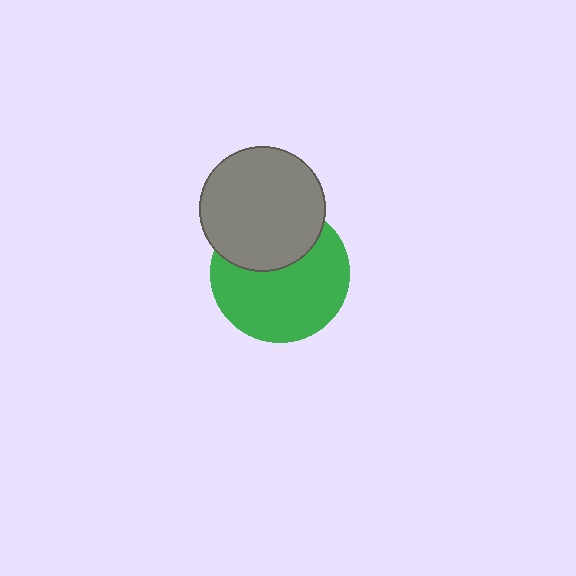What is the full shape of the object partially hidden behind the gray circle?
The partially hidden object is a green circle.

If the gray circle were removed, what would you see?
You would see the complete green circle.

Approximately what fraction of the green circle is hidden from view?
Roughly 35% of the green circle is hidden behind the gray circle.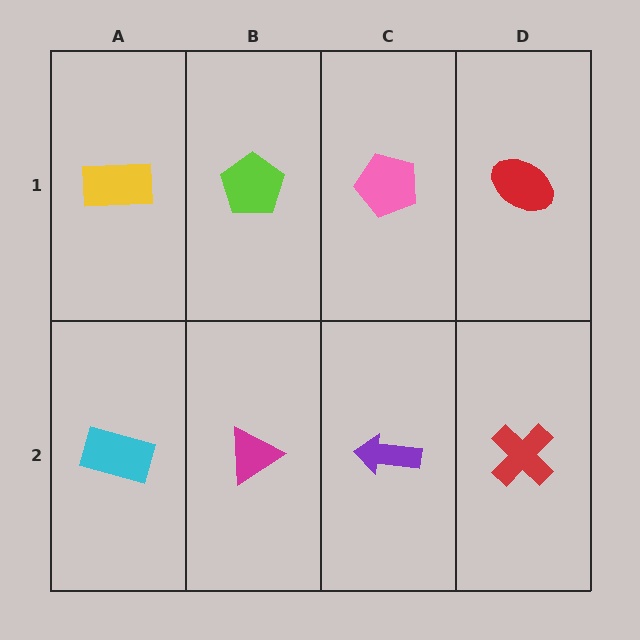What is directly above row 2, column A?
A yellow rectangle.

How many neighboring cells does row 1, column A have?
2.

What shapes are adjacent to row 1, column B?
A magenta triangle (row 2, column B), a yellow rectangle (row 1, column A), a pink pentagon (row 1, column C).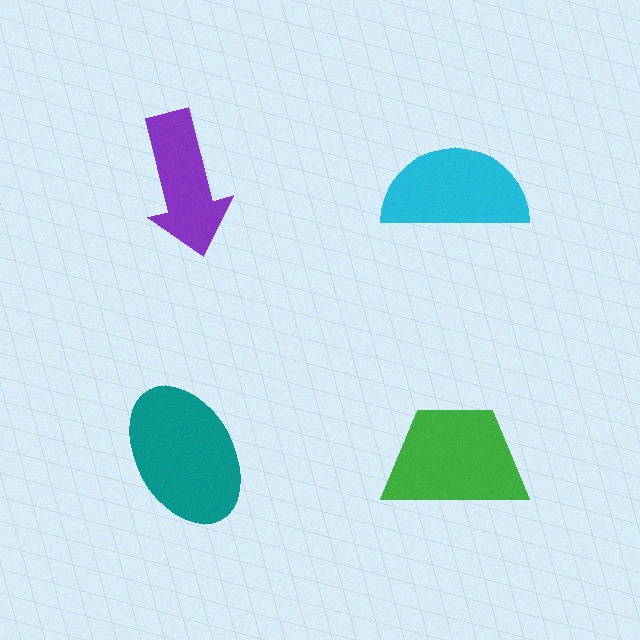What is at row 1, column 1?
A purple arrow.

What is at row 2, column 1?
A teal ellipse.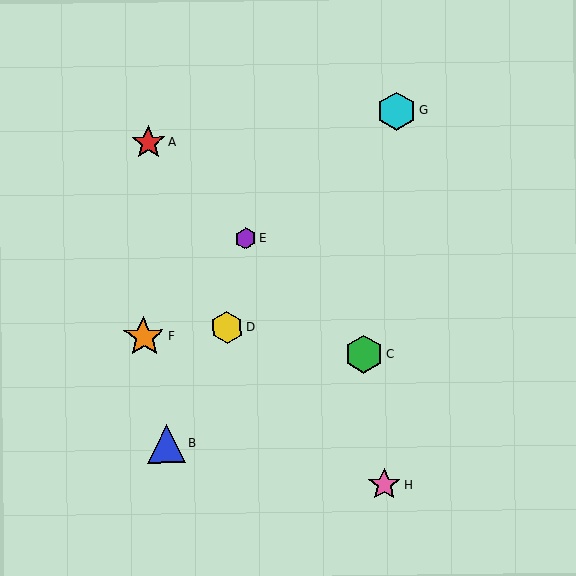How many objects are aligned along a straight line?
3 objects (A, C, E) are aligned along a straight line.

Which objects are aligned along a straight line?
Objects A, C, E are aligned along a straight line.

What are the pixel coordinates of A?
Object A is at (149, 143).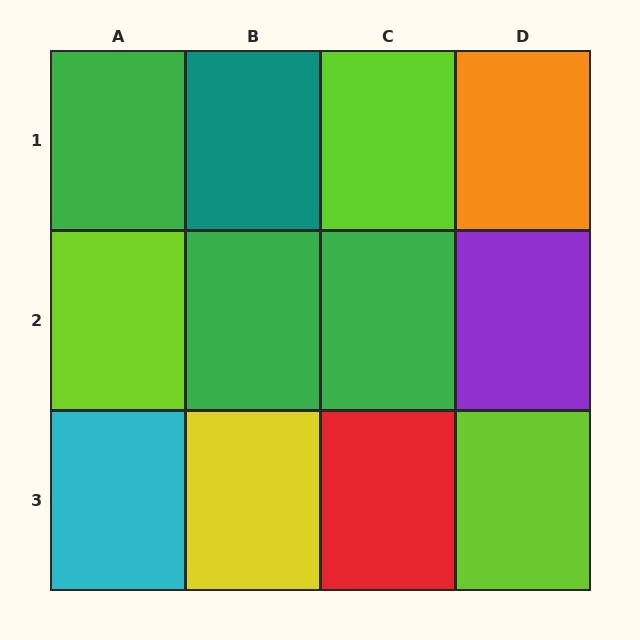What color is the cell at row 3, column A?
Cyan.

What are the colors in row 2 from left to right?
Lime, green, green, purple.